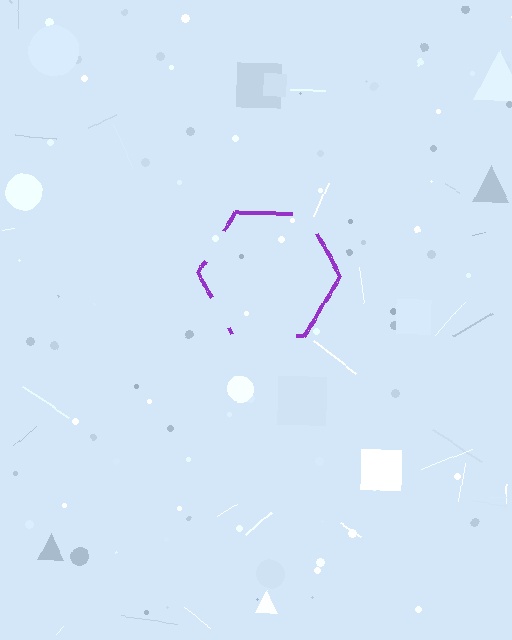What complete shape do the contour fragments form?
The contour fragments form a hexagon.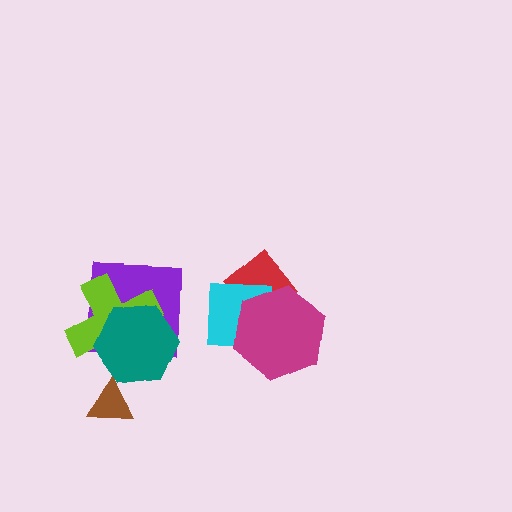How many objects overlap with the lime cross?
2 objects overlap with the lime cross.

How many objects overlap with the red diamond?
2 objects overlap with the red diamond.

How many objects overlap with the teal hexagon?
2 objects overlap with the teal hexagon.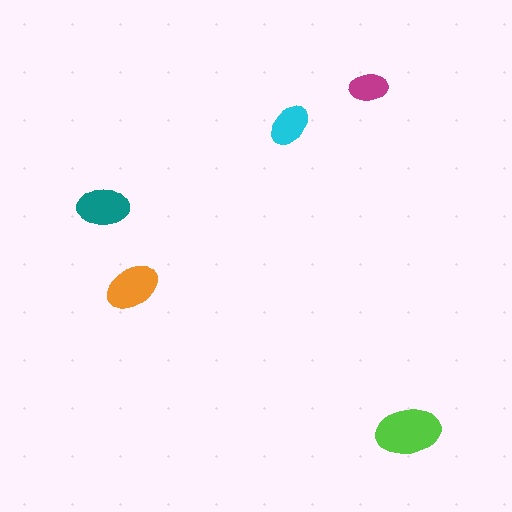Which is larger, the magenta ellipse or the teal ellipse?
The teal one.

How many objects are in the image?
There are 5 objects in the image.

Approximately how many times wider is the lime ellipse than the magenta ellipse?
About 1.5 times wider.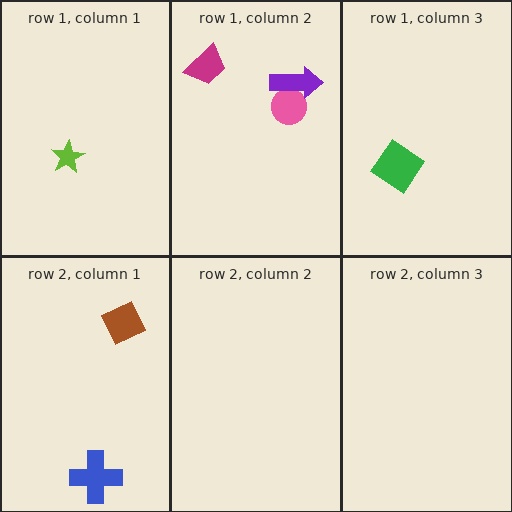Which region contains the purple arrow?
The row 1, column 2 region.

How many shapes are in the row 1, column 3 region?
1.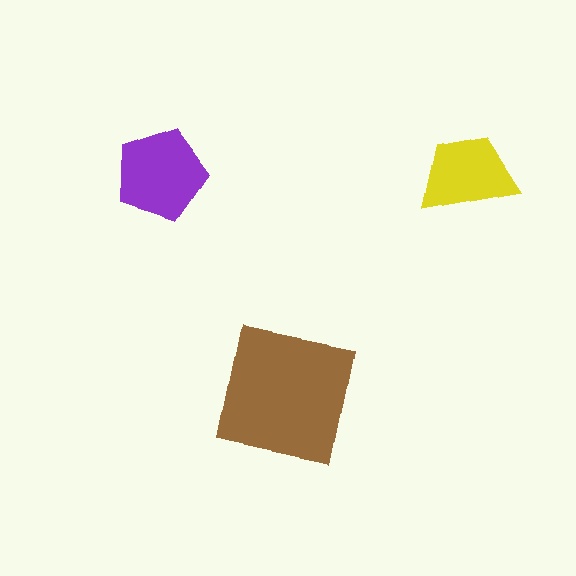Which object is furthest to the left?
The purple pentagon is leftmost.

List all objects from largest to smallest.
The brown square, the purple pentagon, the yellow trapezoid.